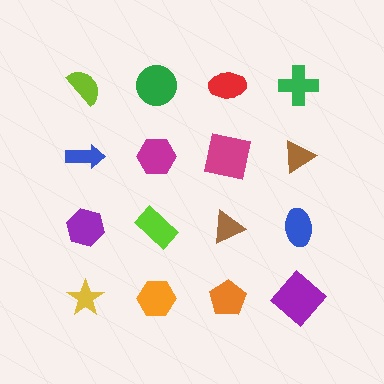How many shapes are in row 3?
4 shapes.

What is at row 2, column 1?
A blue arrow.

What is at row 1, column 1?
A lime semicircle.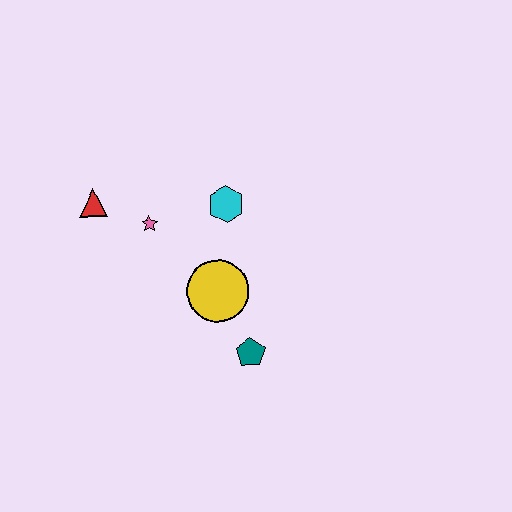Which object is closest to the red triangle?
The pink star is closest to the red triangle.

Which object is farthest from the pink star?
The teal pentagon is farthest from the pink star.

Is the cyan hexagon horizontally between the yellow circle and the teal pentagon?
Yes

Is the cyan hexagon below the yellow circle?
No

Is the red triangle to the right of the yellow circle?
No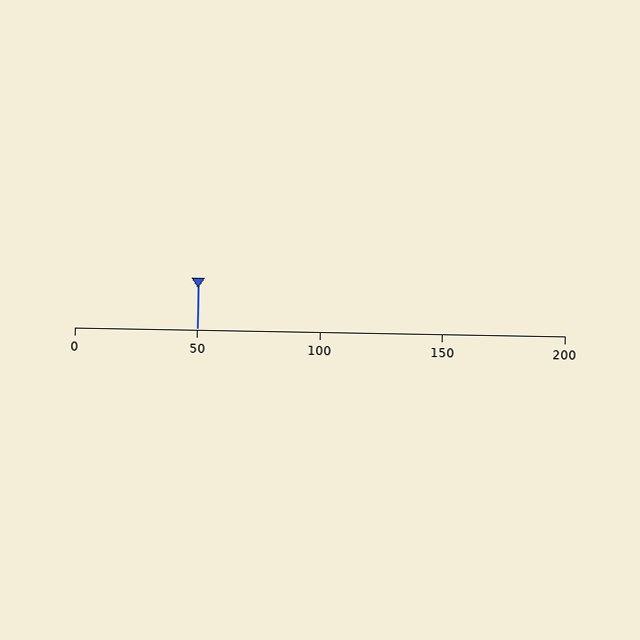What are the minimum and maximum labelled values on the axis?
The axis runs from 0 to 200.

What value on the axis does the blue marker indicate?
The marker indicates approximately 50.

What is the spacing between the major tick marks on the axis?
The major ticks are spaced 50 apart.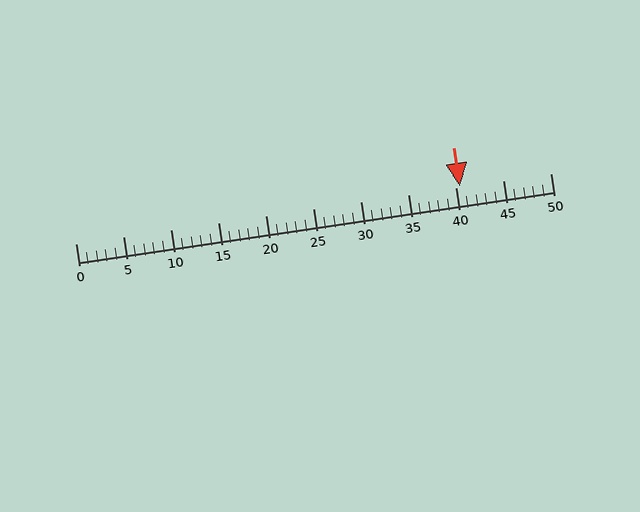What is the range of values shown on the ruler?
The ruler shows values from 0 to 50.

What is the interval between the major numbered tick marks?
The major tick marks are spaced 5 units apart.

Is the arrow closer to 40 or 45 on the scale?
The arrow is closer to 40.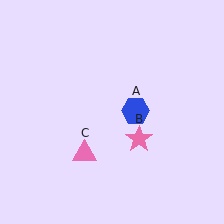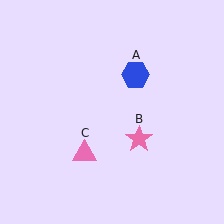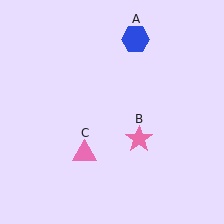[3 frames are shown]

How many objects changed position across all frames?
1 object changed position: blue hexagon (object A).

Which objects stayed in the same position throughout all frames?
Pink star (object B) and pink triangle (object C) remained stationary.